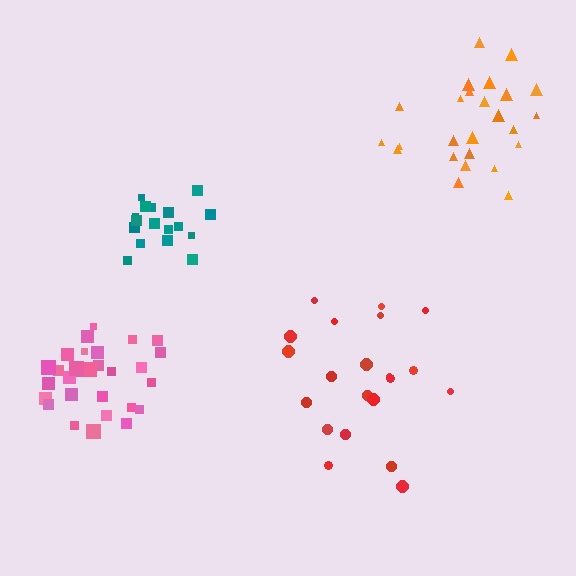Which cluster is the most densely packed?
Pink.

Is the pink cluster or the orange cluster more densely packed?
Pink.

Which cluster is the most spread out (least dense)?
Red.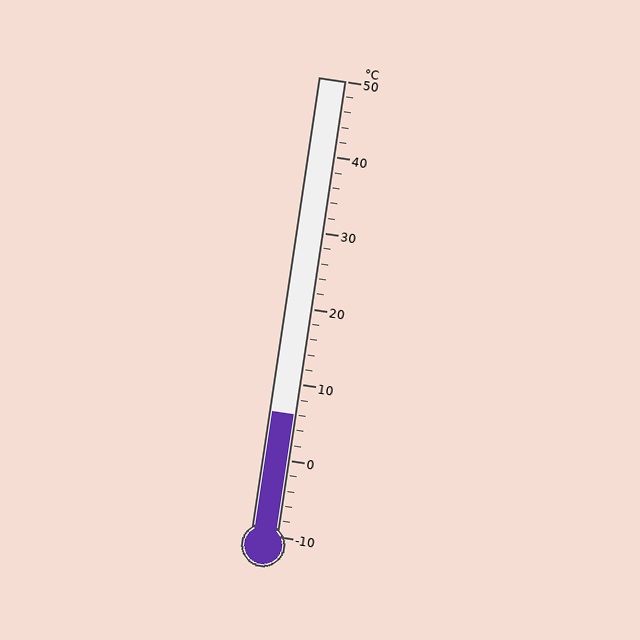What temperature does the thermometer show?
The thermometer shows approximately 6°C.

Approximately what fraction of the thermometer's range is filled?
The thermometer is filled to approximately 25% of its range.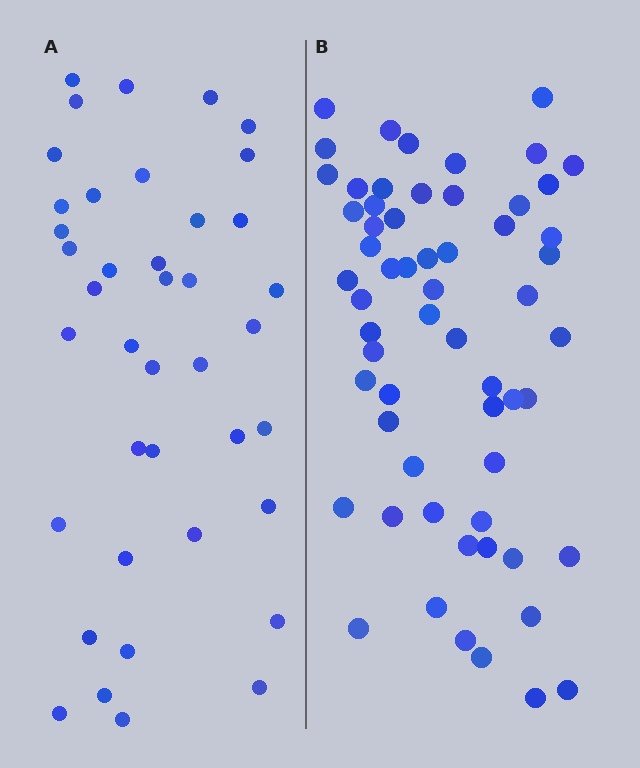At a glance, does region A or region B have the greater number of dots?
Region B (the right region) has more dots.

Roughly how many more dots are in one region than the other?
Region B has approximately 20 more dots than region A.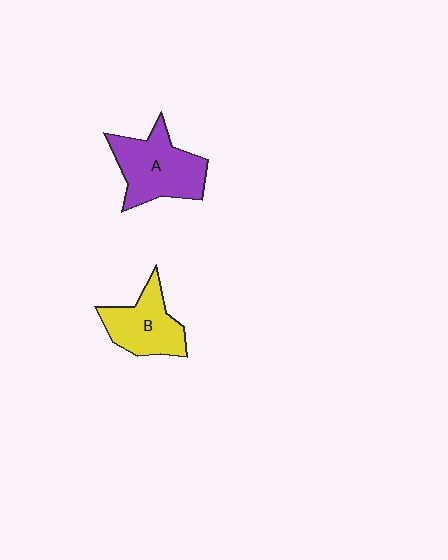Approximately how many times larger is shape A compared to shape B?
Approximately 1.3 times.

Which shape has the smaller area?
Shape B (yellow).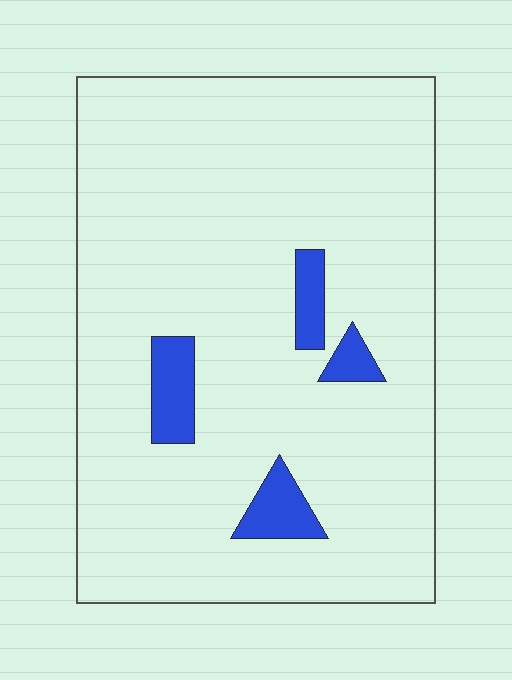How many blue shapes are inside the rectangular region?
4.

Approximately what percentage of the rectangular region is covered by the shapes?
Approximately 5%.